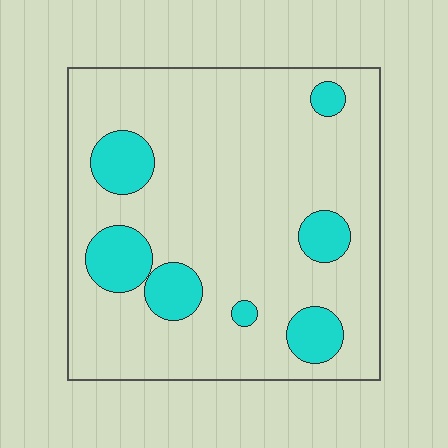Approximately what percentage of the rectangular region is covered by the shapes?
Approximately 15%.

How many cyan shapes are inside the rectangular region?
7.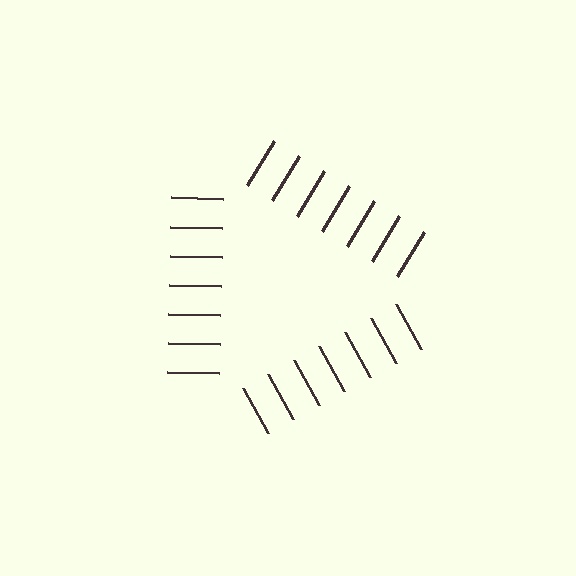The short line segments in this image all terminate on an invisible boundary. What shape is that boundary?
An illusory triangle — the line segments terminate on its edges but no continuous stroke is drawn.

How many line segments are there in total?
21 — 7 along each of the 3 edges.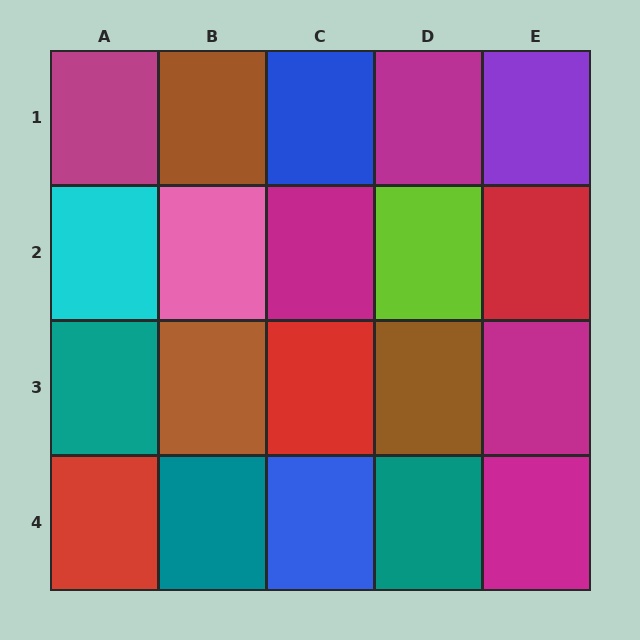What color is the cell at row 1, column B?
Brown.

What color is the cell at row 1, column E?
Purple.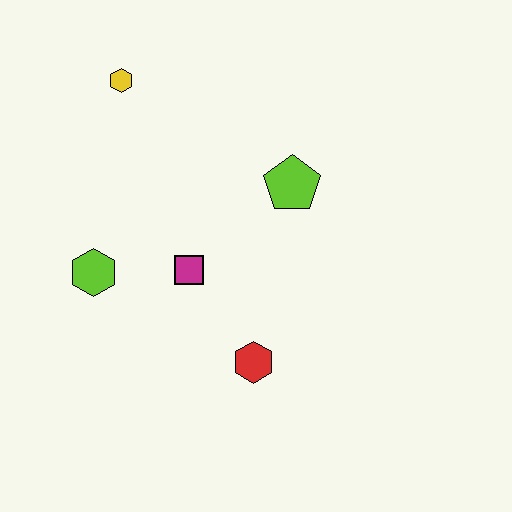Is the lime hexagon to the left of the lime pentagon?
Yes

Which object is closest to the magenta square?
The lime hexagon is closest to the magenta square.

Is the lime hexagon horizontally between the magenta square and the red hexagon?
No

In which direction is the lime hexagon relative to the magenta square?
The lime hexagon is to the left of the magenta square.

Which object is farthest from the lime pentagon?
The lime hexagon is farthest from the lime pentagon.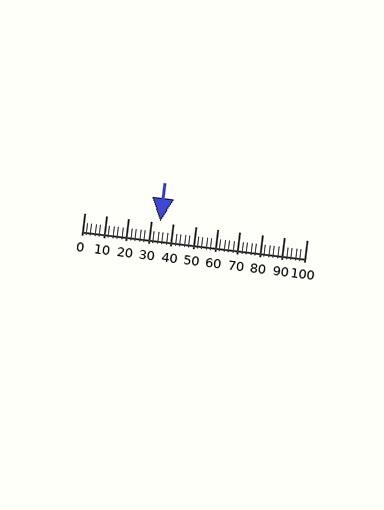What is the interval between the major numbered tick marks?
The major tick marks are spaced 10 units apart.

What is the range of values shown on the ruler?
The ruler shows values from 0 to 100.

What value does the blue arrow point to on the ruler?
The blue arrow points to approximately 34.